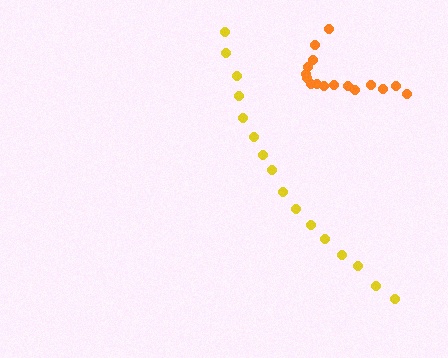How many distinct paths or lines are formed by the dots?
There are 2 distinct paths.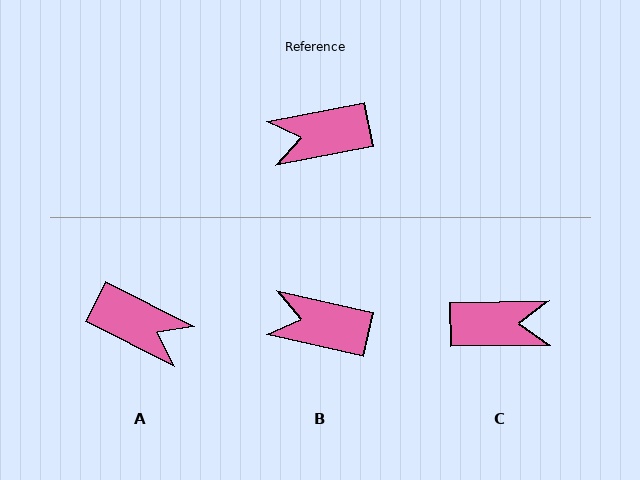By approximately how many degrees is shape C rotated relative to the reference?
Approximately 170 degrees counter-clockwise.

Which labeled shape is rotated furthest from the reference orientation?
C, about 170 degrees away.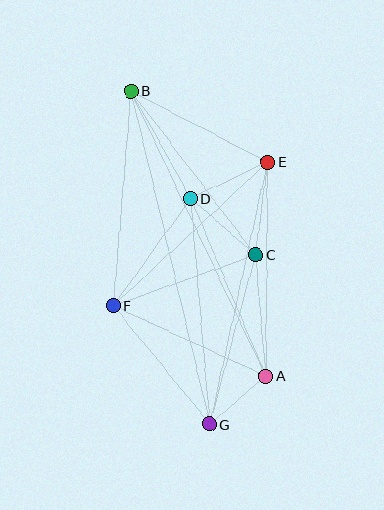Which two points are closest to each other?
Points A and G are closest to each other.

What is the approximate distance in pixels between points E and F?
The distance between E and F is approximately 211 pixels.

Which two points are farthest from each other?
Points B and G are farthest from each other.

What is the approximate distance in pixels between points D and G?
The distance between D and G is approximately 226 pixels.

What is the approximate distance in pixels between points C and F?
The distance between C and F is approximately 151 pixels.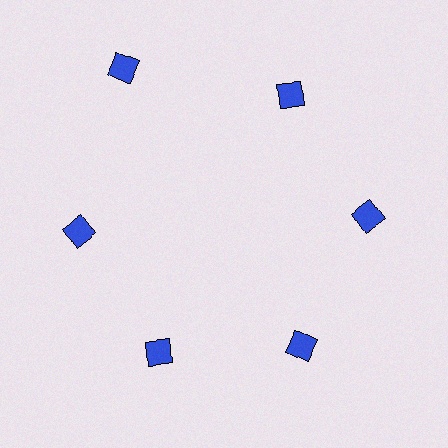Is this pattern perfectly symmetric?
No. The 6 blue squares are arranged in a ring, but one element near the 11 o'clock position is pushed outward from the center, breaking the 6-fold rotational symmetry.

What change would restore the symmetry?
The symmetry would be restored by moving it inward, back onto the ring so that all 6 squares sit at equal angles and equal distance from the center.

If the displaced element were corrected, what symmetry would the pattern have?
It would have 6-fold rotational symmetry — the pattern would map onto itself every 60 degrees.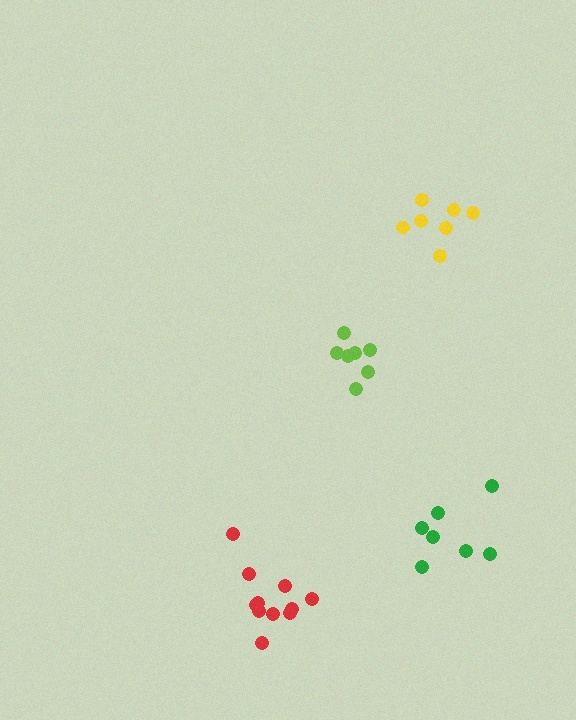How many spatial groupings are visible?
There are 4 spatial groupings.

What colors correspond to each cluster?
The clusters are colored: lime, red, green, yellow.